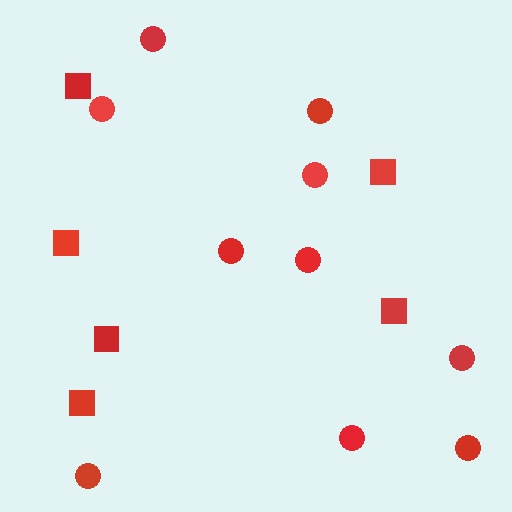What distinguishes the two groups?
There are 2 groups: one group of squares (6) and one group of circles (10).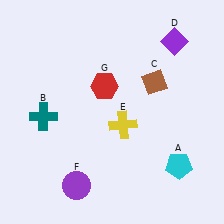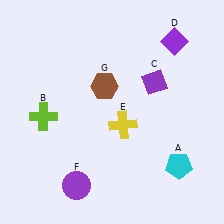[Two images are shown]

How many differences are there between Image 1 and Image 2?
There are 3 differences between the two images.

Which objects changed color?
B changed from teal to lime. C changed from brown to purple. G changed from red to brown.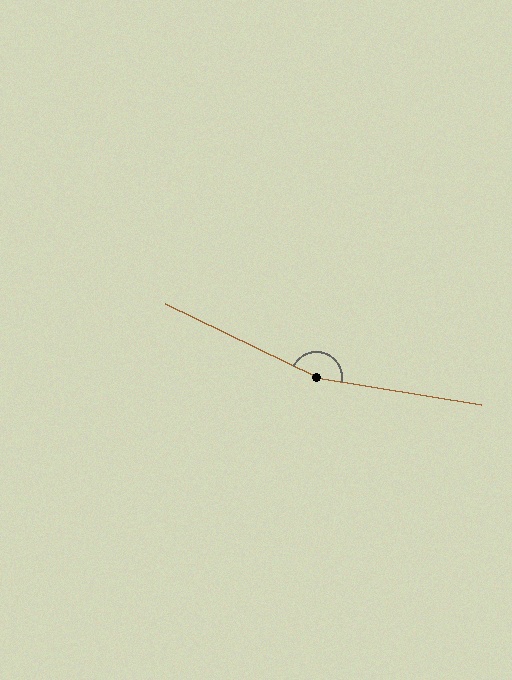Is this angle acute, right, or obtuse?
It is obtuse.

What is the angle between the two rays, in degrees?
Approximately 163 degrees.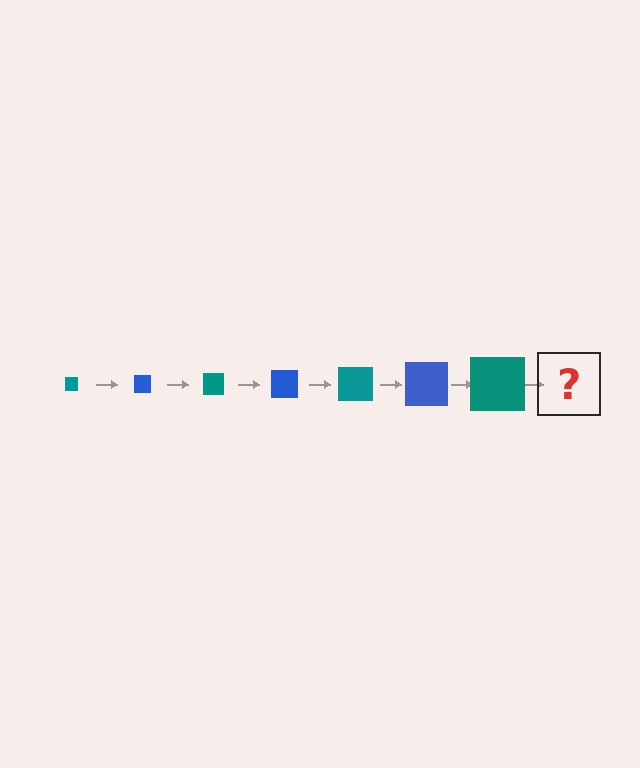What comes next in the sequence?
The next element should be a blue square, larger than the previous one.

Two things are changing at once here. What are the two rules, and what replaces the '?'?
The two rules are that the square grows larger each step and the color cycles through teal and blue. The '?' should be a blue square, larger than the previous one.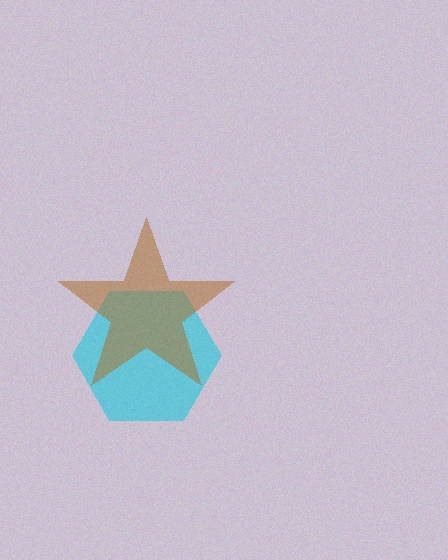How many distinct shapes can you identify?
There are 2 distinct shapes: a cyan hexagon, a brown star.